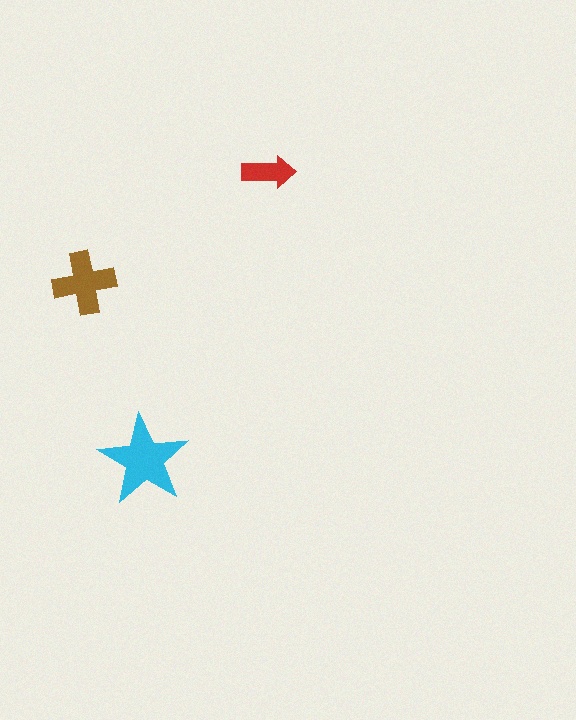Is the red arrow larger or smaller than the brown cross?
Smaller.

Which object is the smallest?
The red arrow.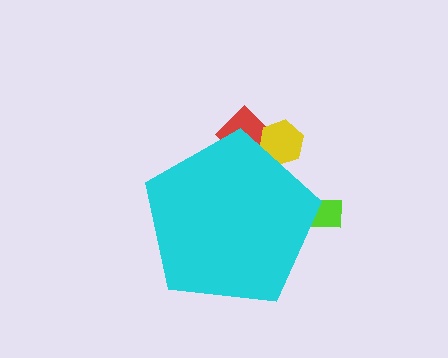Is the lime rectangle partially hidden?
Yes, the lime rectangle is partially hidden behind the cyan pentagon.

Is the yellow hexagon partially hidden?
Yes, the yellow hexagon is partially hidden behind the cyan pentagon.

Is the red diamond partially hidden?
Yes, the red diamond is partially hidden behind the cyan pentagon.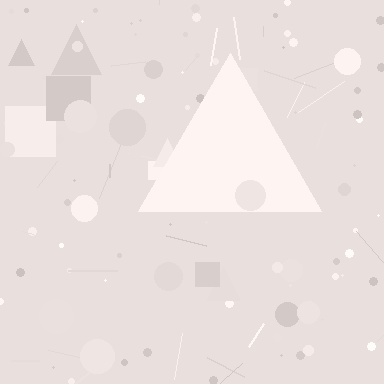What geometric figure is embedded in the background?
A triangle is embedded in the background.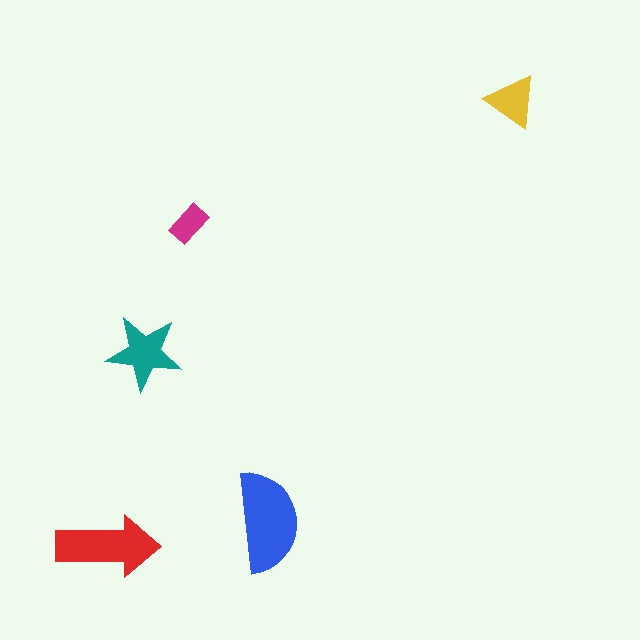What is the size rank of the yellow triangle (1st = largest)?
4th.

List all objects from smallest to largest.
The magenta rectangle, the yellow triangle, the teal star, the red arrow, the blue semicircle.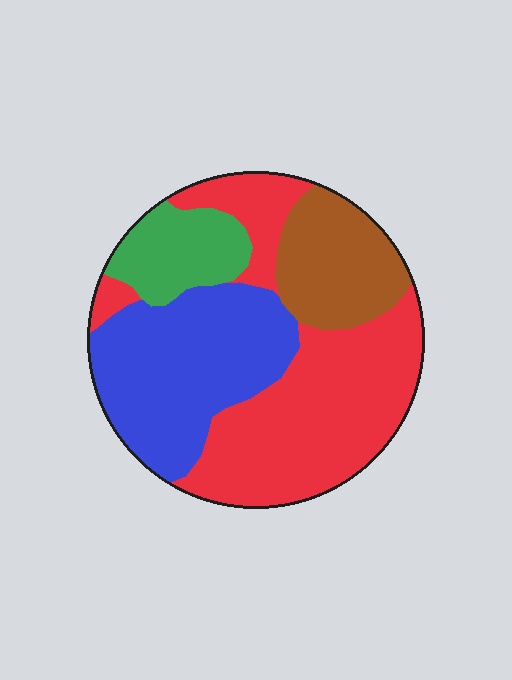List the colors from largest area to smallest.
From largest to smallest: red, blue, brown, green.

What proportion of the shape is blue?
Blue takes up between a sixth and a third of the shape.